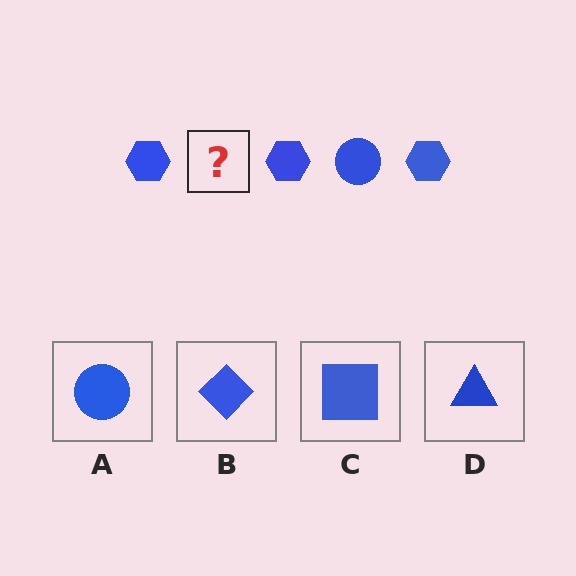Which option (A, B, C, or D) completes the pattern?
A.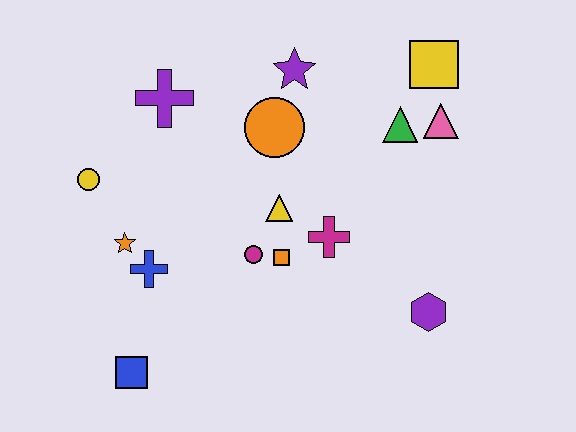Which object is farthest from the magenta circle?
The yellow square is farthest from the magenta circle.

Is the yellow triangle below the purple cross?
Yes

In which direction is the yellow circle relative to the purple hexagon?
The yellow circle is to the left of the purple hexagon.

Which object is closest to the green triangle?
The pink triangle is closest to the green triangle.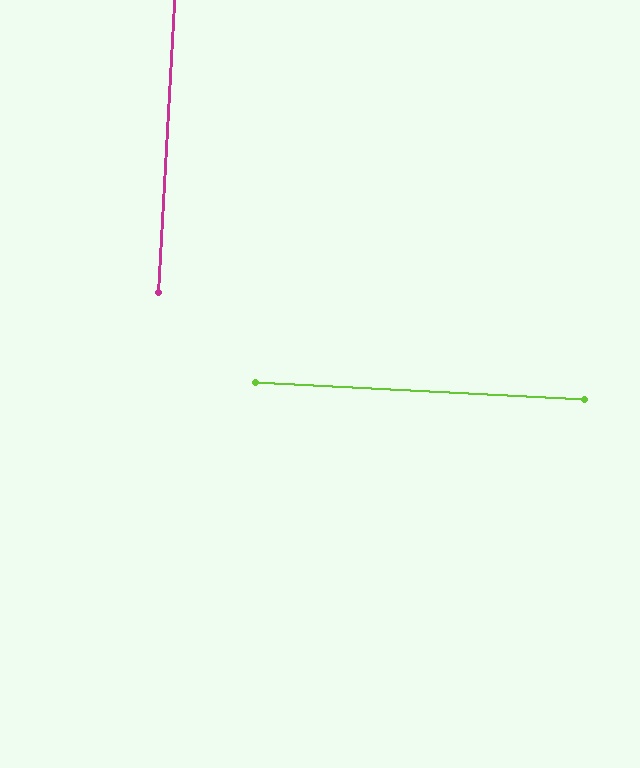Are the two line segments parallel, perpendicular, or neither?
Perpendicular — they meet at approximately 90°.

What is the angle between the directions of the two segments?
Approximately 90 degrees.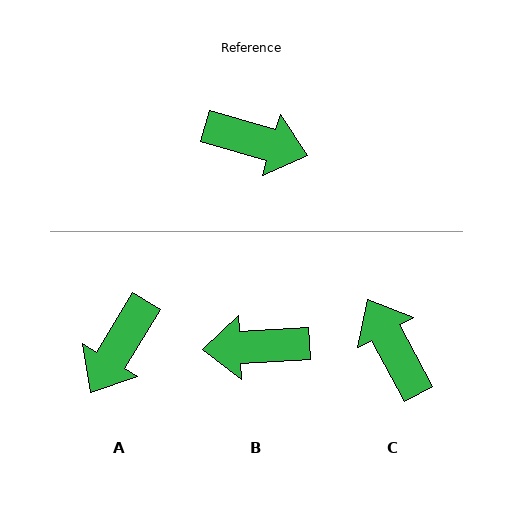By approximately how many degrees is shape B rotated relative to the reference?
Approximately 161 degrees clockwise.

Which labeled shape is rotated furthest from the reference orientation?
B, about 161 degrees away.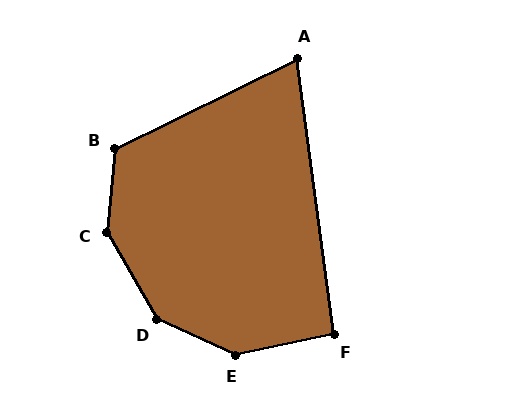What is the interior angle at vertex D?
Approximately 144 degrees (obtuse).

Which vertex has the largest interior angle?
C, at approximately 145 degrees.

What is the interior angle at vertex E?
Approximately 144 degrees (obtuse).